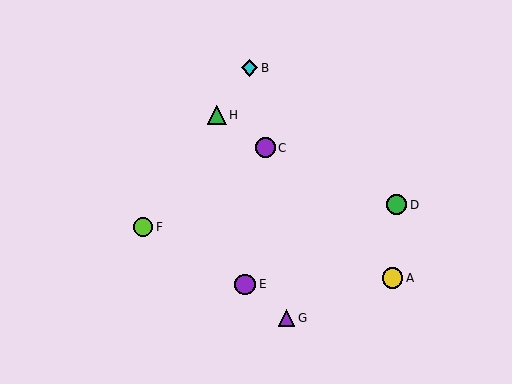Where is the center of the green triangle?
The center of the green triangle is at (217, 115).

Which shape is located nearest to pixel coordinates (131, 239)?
The lime circle (labeled F) at (143, 227) is nearest to that location.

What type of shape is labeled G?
Shape G is a purple triangle.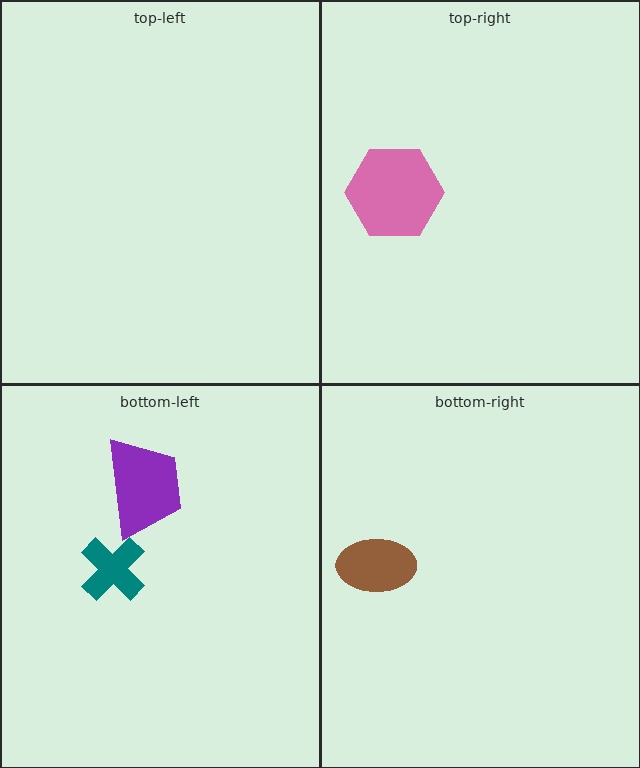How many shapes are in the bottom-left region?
2.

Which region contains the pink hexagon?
The top-right region.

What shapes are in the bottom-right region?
The brown ellipse.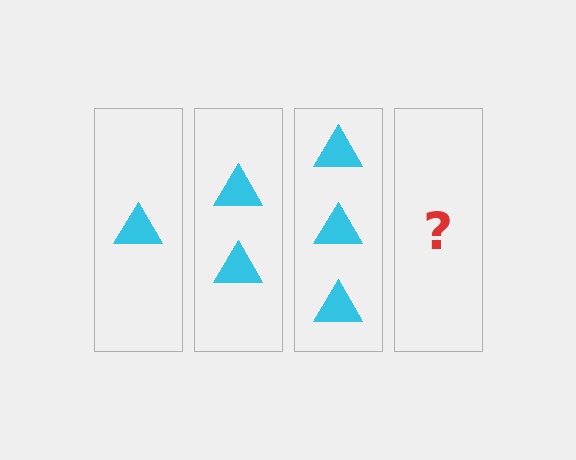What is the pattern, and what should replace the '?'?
The pattern is that each step adds one more triangle. The '?' should be 4 triangles.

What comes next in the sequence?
The next element should be 4 triangles.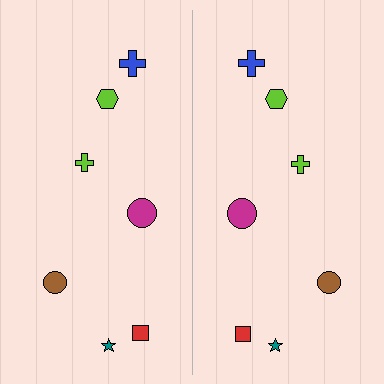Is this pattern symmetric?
Yes, this pattern has bilateral (reflection) symmetry.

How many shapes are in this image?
There are 14 shapes in this image.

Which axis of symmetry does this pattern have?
The pattern has a vertical axis of symmetry running through the center of the image.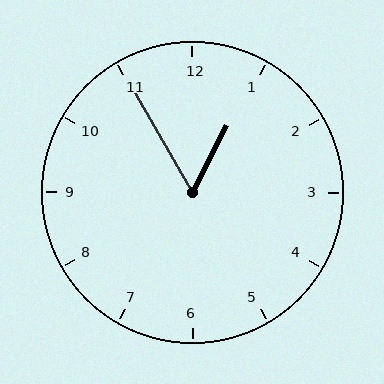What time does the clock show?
12:55.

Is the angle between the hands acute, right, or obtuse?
It is acute.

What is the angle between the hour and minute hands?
Approximately 58 degrees.